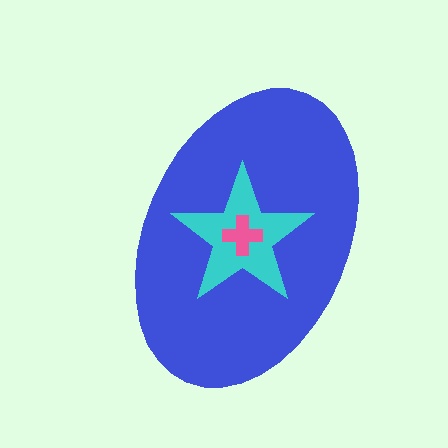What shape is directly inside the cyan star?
The pink cross.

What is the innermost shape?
The pink cross.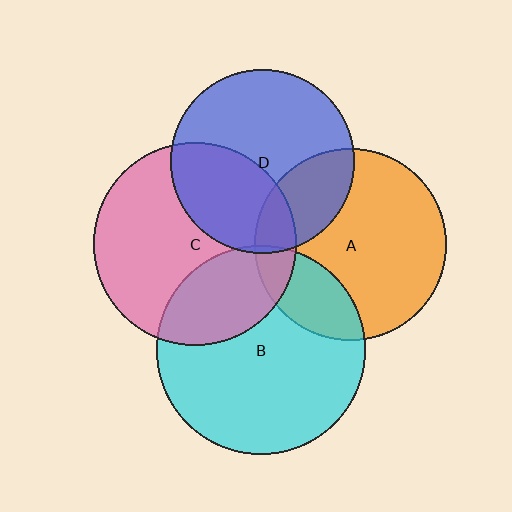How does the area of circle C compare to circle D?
Approximately 1.2 times.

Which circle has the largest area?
Circle B (cyan).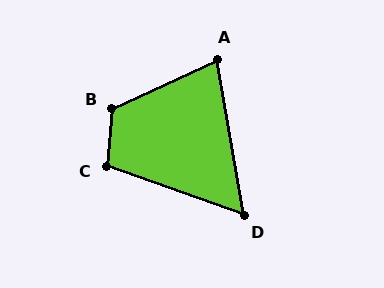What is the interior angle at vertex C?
Approximately 105 degrees (obtuse).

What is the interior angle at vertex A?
Approximately 75 degrees (acute).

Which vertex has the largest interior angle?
B, at approximately 119 degrees.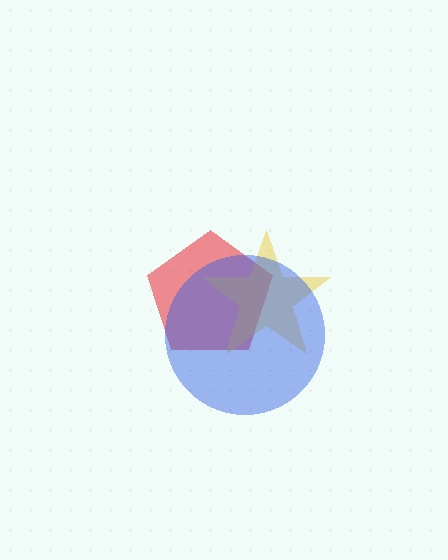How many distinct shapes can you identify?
There are 3 distinct shapes: a red pentagon, a yellow star, a blue circle.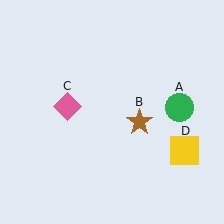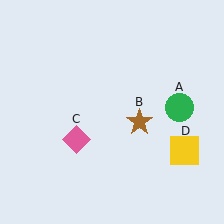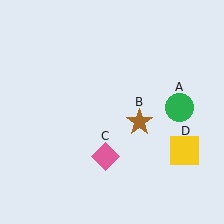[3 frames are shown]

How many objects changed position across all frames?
1 object changed position: pink diamond (object C).